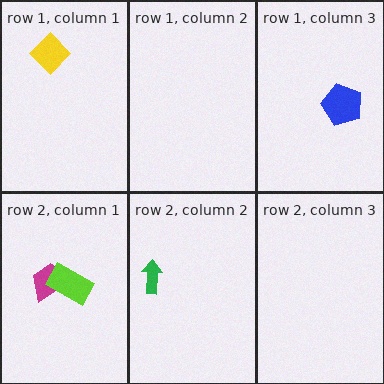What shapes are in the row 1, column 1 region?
The yellow diamond.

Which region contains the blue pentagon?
The row 1, column 3 region.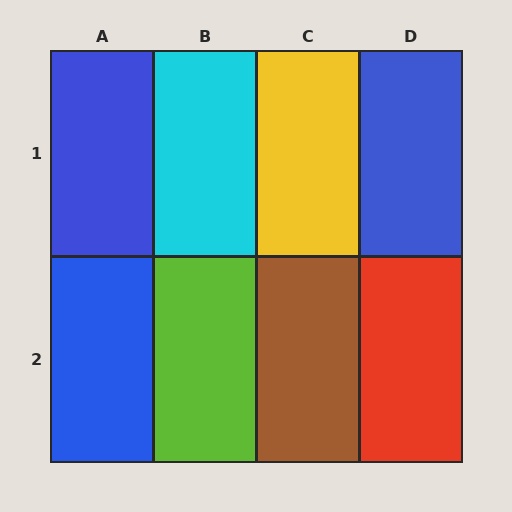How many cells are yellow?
1 cell is yellow.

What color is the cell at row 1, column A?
Blue.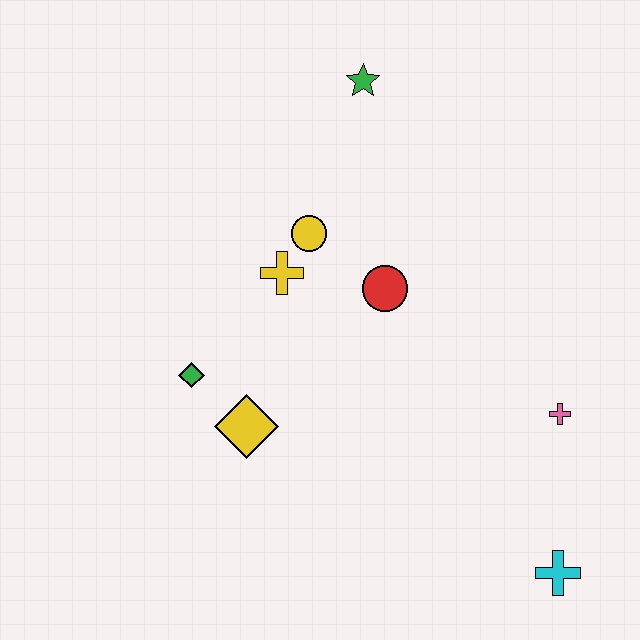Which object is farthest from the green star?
The cyan cross is farthest from the green star.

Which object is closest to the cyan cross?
The pink cross is closest to the cyan cross.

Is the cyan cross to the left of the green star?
No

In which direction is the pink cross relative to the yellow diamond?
The pink cross is to the right of the yellow diamond.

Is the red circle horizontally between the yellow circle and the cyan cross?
Yes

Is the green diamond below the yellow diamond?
No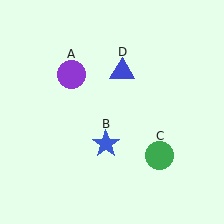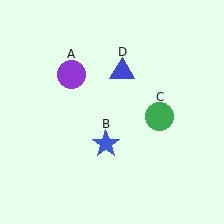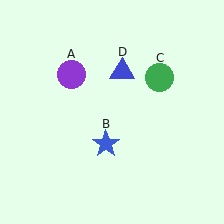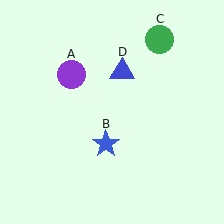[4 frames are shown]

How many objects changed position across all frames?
1 object changed position: green circle (object C).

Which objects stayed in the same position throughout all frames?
Purple circle (object A) and blue star (object B) and blue triangle (object D) remained stationary.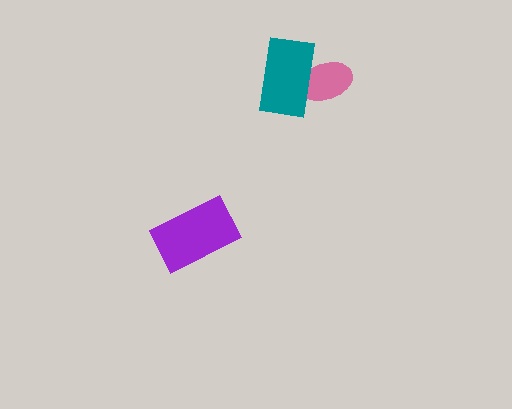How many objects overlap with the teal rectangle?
1 object overlaps with the teal rectangle.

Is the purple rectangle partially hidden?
No, no other shape covers it.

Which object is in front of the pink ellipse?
The teal rectangle is in front of the pink ellipse.